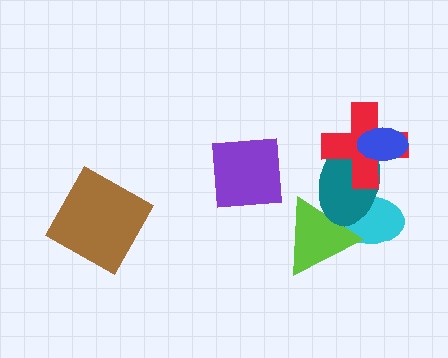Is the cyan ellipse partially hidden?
Yes, it is partially covered by another shape.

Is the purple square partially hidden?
No, no other shape covers it.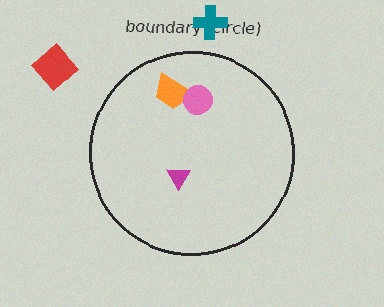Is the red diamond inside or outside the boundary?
Outside.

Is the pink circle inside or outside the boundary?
Inside.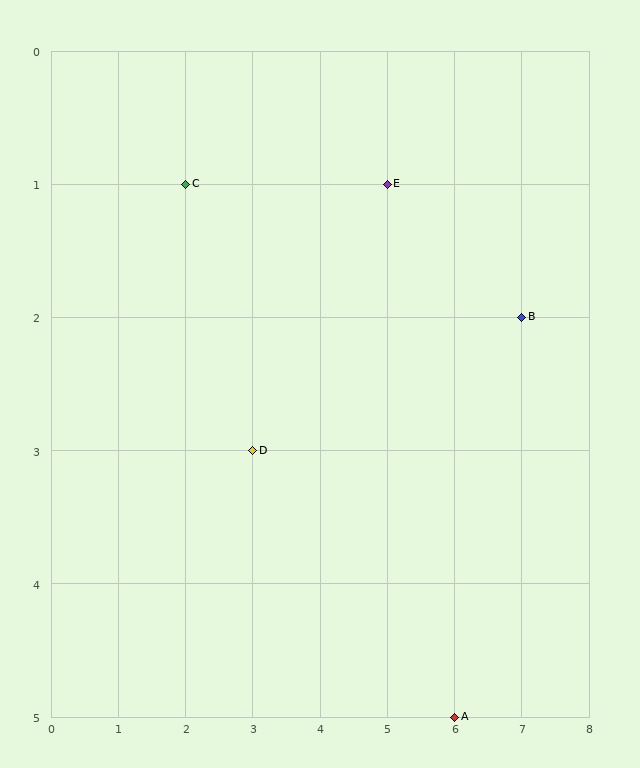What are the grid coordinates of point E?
Point E is at grid coordinates (5, 1).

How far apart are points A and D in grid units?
Points A and D are 3 columns and 2 rows apart (about 3.6 grid units diagonally).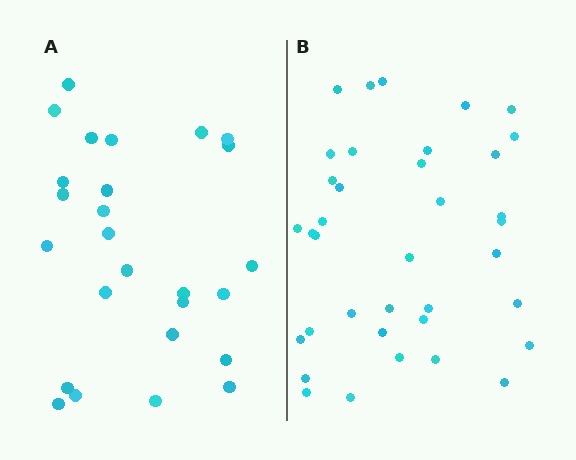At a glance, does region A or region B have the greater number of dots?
Region B (the right region) has more dots.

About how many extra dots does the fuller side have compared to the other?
Region B has roughly 12 or so more dots than region A.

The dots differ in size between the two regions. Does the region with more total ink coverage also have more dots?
No. Region A has more total ink coverage because its dots are larger, but region B actually contains more individual dots. Total area can be misleading — the number of items is what matters here.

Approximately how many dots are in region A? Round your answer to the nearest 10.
About 30 dots. (The exact count is 26, which rounds to 30.)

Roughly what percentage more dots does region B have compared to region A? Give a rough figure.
About 40% more.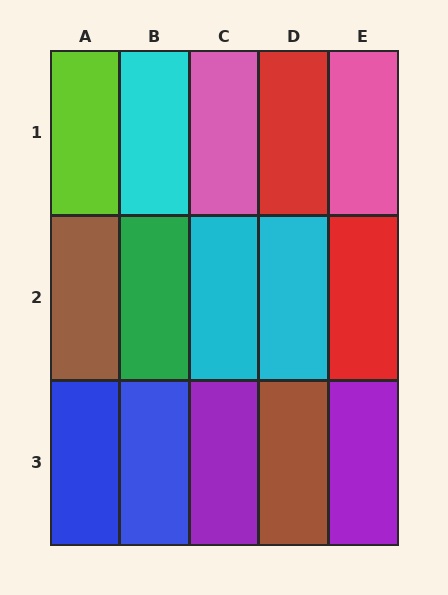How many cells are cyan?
3 cells are cyan.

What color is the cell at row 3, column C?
Purple.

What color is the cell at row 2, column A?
Brown.